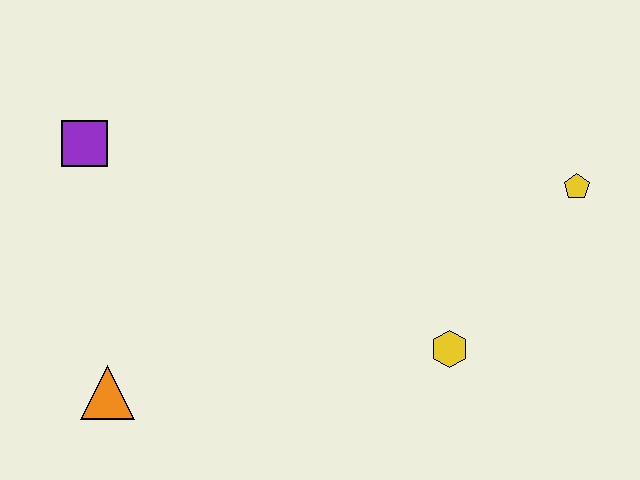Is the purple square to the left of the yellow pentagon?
Yes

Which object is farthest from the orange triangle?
The yellow pentagon is farthest from the orange triangle.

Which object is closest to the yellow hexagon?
The yellow pentagon is closest to the yellow hexagon.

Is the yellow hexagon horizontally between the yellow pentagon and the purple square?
Yes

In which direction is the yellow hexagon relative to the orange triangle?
The yellow hexagon is to the right of the orange triangle.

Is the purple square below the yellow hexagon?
No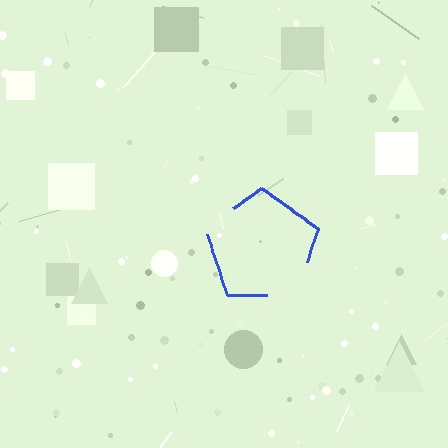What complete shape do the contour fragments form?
The contour fragments form a pentagon.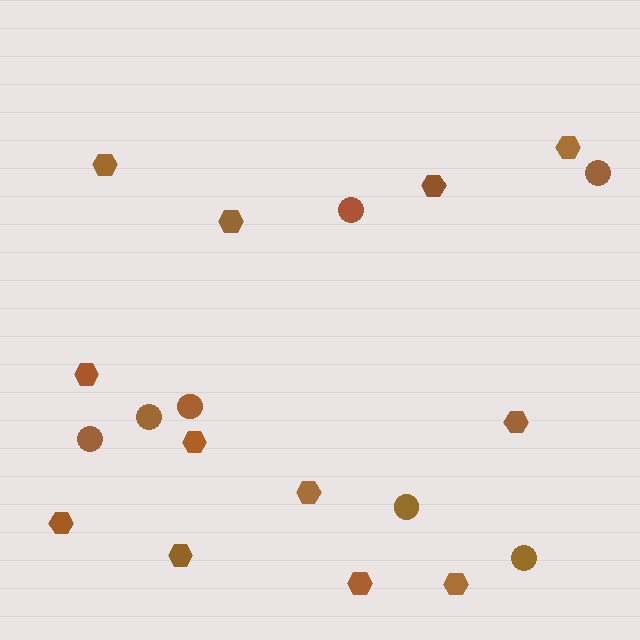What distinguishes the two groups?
There are 2 groups: one group of circles (7) and one group of hexagons (12).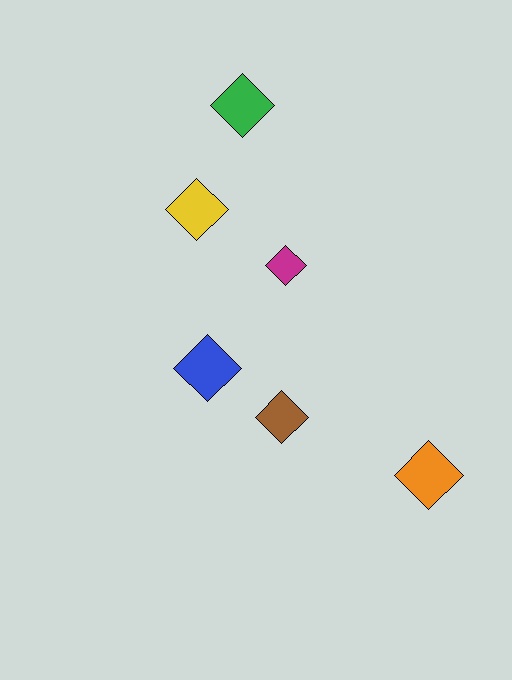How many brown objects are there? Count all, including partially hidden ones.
There is 1 brown object.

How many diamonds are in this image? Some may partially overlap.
There are 6 diamonds.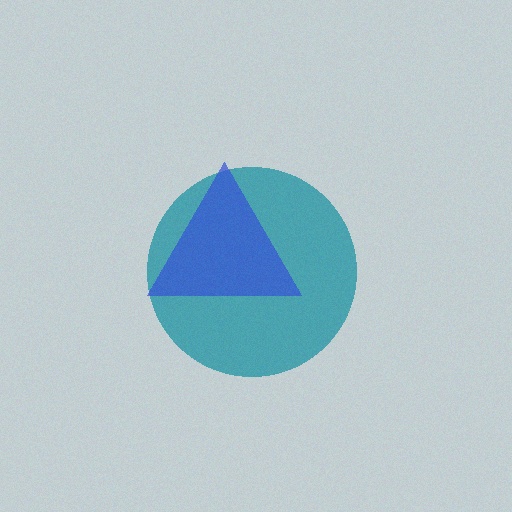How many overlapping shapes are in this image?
There are 2 overlapping shapes in the image.